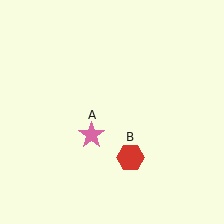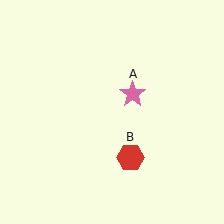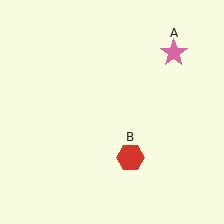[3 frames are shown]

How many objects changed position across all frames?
1 object changed position: pink star (object A).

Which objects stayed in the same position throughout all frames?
Red hexagon (object B) remained stationary.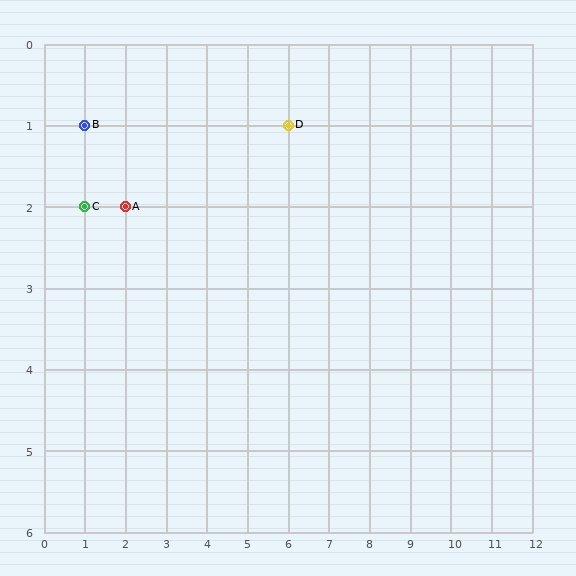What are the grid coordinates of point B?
Point B is at grid coordinates (1, 1).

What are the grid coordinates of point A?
Point A is at grid coordinates (2, 2).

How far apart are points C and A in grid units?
Points C and A are 1 column apart.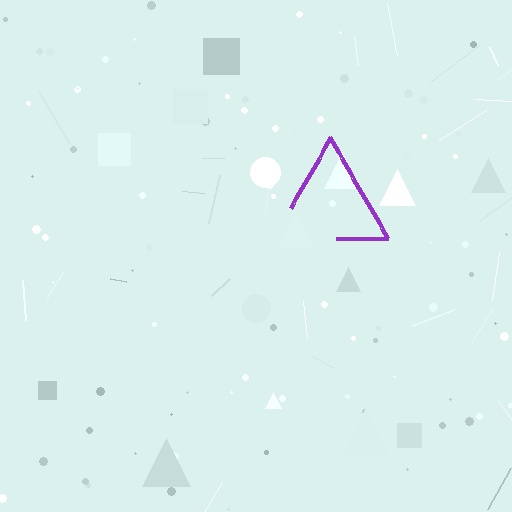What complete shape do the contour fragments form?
The contour fragments form a triangle.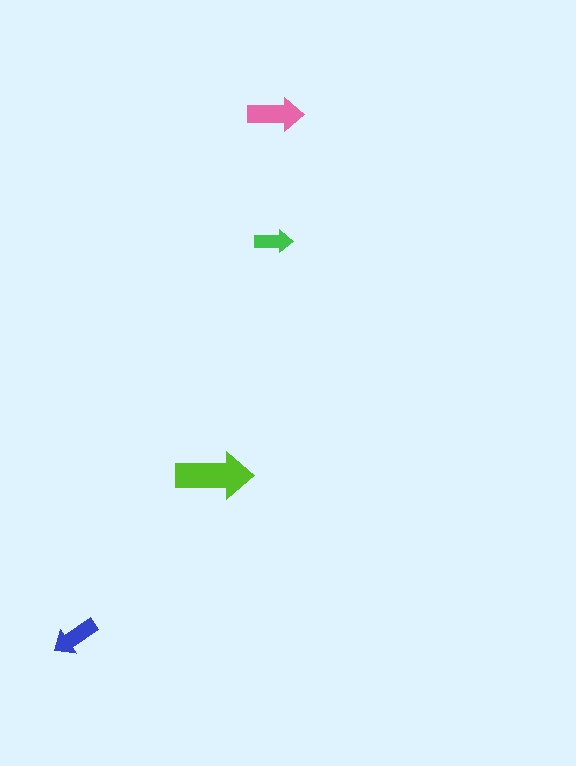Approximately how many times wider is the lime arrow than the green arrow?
About 2 times wider.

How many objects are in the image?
There are 4 objects in the image.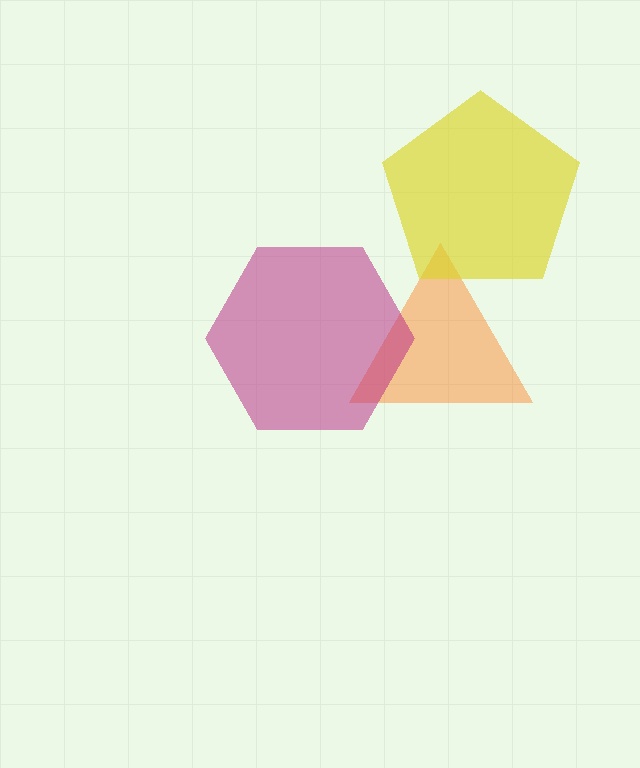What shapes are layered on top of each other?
The layered shapes are: an orange triangle, a yellow pentagon, a magenta hexagon.